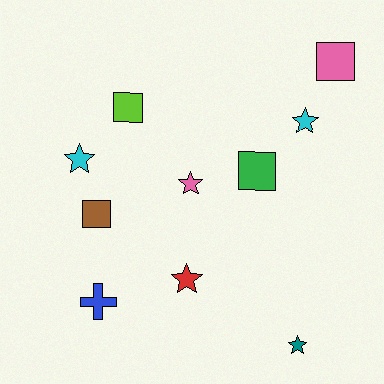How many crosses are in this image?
There is 1 cross.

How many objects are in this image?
There are 10 objects.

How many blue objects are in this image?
There is 1 blue object.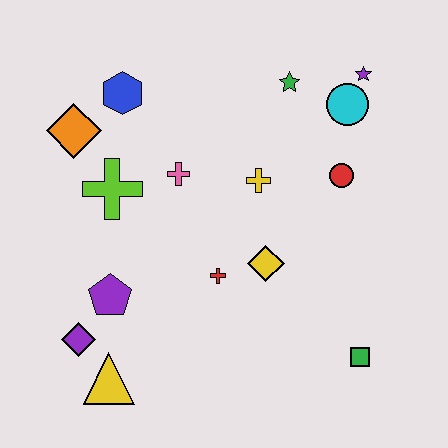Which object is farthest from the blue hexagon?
The green square is farthest from the blue hexagon.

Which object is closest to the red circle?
The cyan circle is closest to the red circle.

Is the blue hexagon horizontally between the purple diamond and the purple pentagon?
No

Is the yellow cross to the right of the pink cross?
Yes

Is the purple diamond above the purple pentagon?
No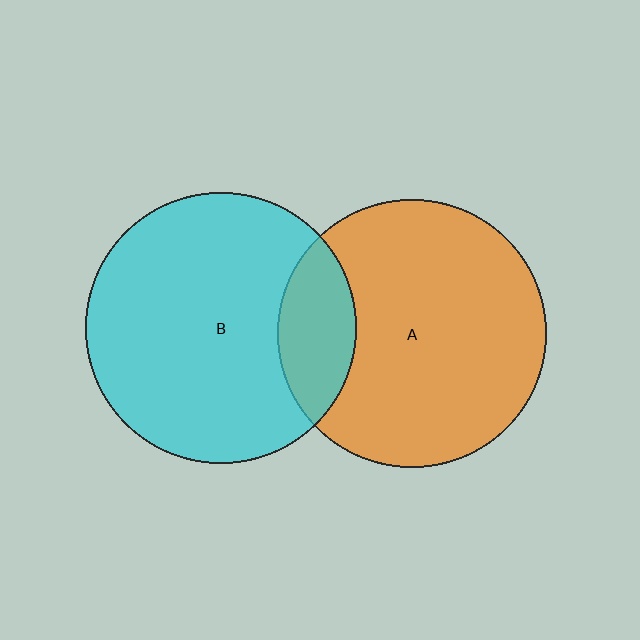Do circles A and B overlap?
Yes.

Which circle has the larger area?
Circle B (cyan).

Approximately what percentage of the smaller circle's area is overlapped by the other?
Approximately 20%.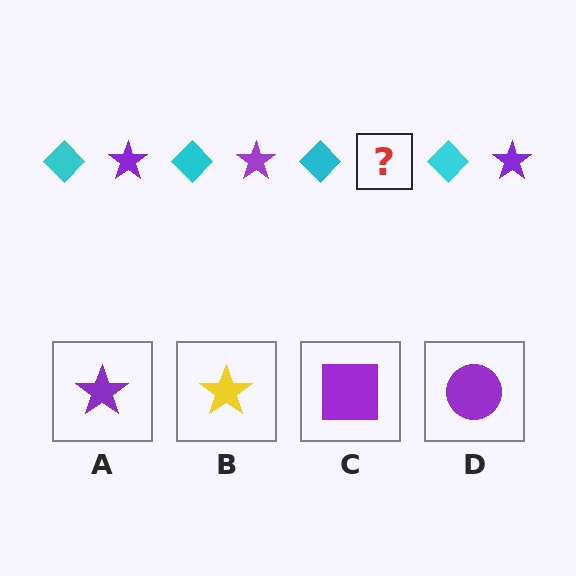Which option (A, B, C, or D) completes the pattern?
A.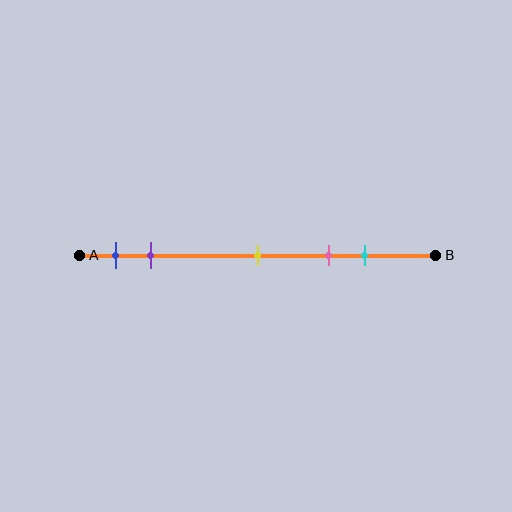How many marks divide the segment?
There are 5 marks dividing the segment.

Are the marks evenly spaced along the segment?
No, the marks are not evenly spaced.